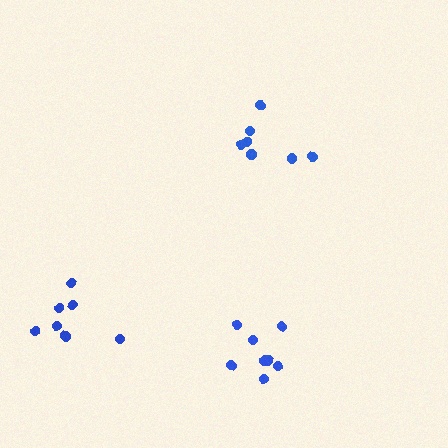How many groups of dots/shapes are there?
There are 3 groups.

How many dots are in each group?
Group 1: 7 dots, Group 2: 8 dots, Group 3: 7 dots (22 total).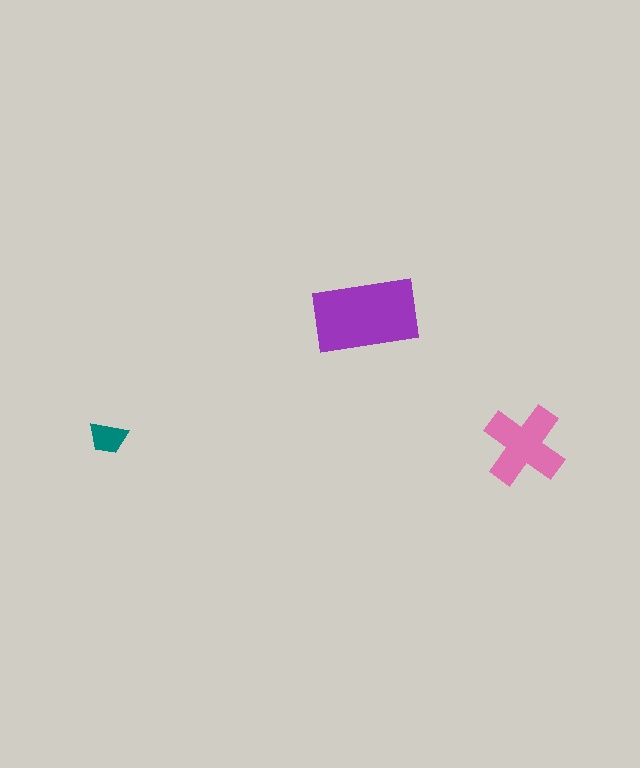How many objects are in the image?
There are 3 objects in the image.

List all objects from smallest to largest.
The teal trapezoid, the pink cross, the purple rectangle.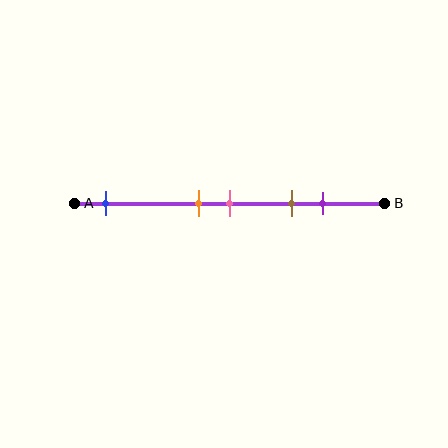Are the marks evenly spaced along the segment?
No, the marks are not evenly spaced.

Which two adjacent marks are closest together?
The orange and pink marks are the closest adjacent pair.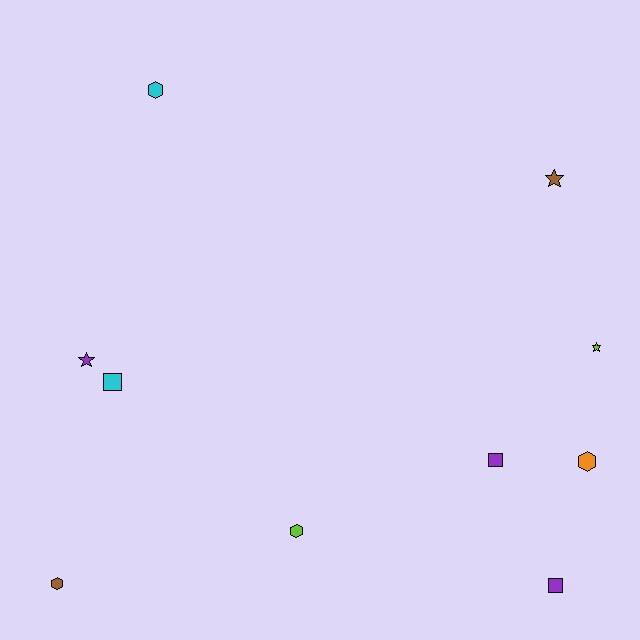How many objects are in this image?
There are 10 objects.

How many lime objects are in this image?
There are 2 lime objects.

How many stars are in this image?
There are 3 stars.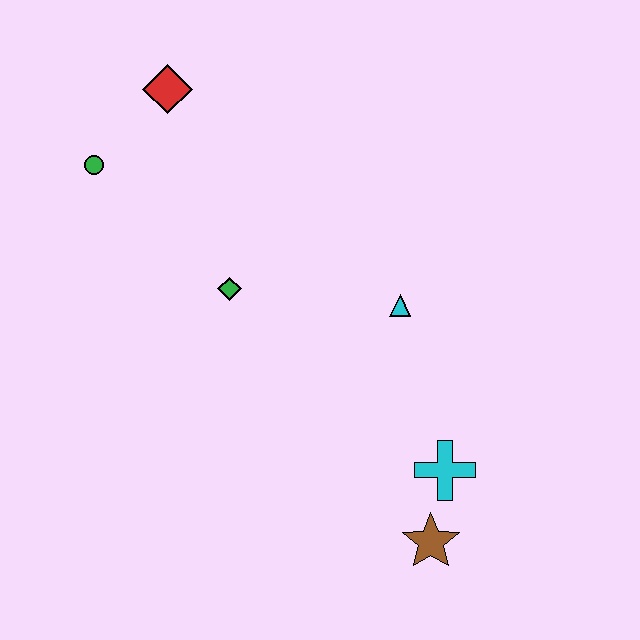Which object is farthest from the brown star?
The red diamond is farthest from the brown star.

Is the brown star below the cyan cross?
Yes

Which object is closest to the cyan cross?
The brown star is closest to the cyan cross.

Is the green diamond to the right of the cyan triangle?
No